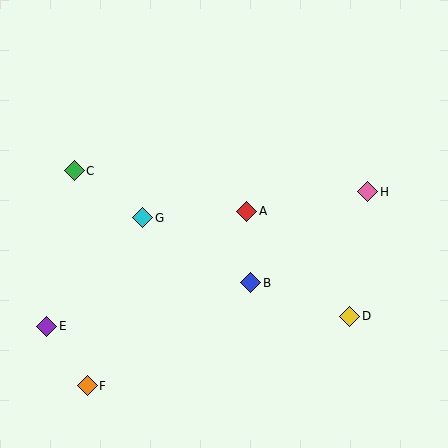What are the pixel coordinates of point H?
Point H is at (368, 192).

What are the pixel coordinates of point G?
Point G is at (143, 218).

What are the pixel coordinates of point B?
Point B is at (251, 283).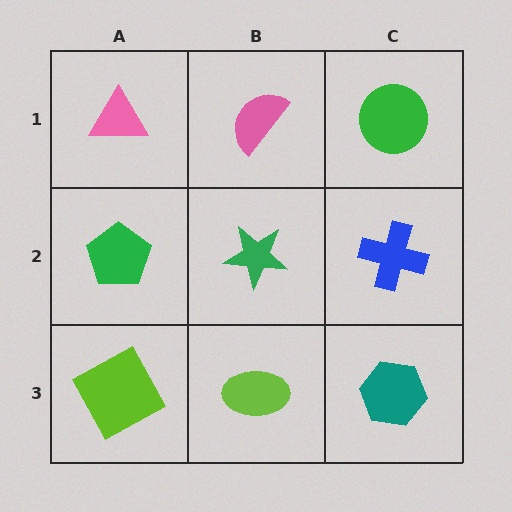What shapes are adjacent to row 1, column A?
A green pentagon (row 2, column A), a pink semicircle (row 1, column B).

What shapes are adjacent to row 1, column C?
A blue cross (row 2, column C), a pink semicircle (row 1, column B).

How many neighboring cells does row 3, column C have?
2.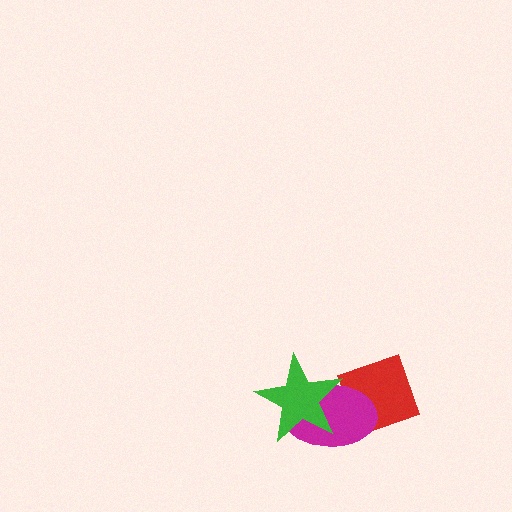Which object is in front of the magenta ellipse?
The green star is in front of the magenta ellipse.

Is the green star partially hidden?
No, no other shape covers it.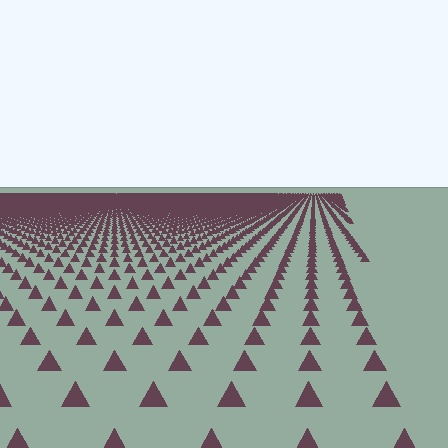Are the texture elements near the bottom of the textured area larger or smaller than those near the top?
Larger. Near the bottom, elements are closer to the viewer and appear at a bigger on-screen size.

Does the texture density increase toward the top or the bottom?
Density increases toward the top.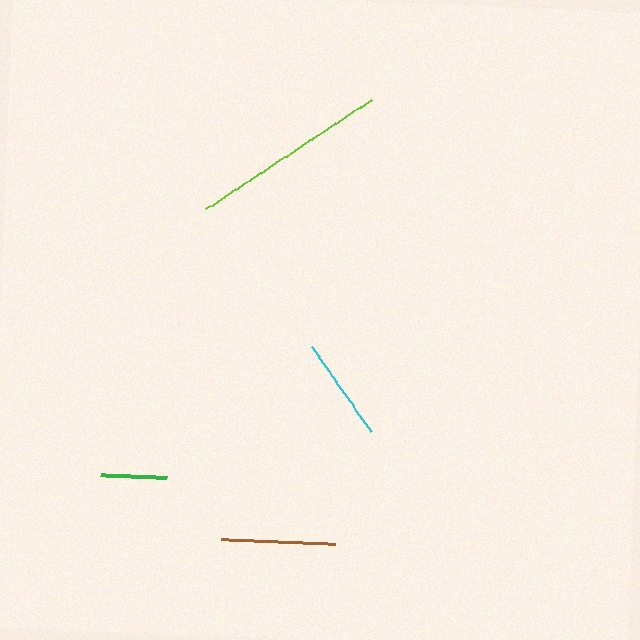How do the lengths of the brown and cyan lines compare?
The brown and cyan lines are approximately the same length.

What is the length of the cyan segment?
The cyan segment is approximately 104 pixels long.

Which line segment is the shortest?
The green line is the shortest at approximately 66 pixels.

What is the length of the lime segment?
The lime segment is approximately 199 pixels long.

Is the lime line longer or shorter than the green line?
The lime line is longer than the green line.